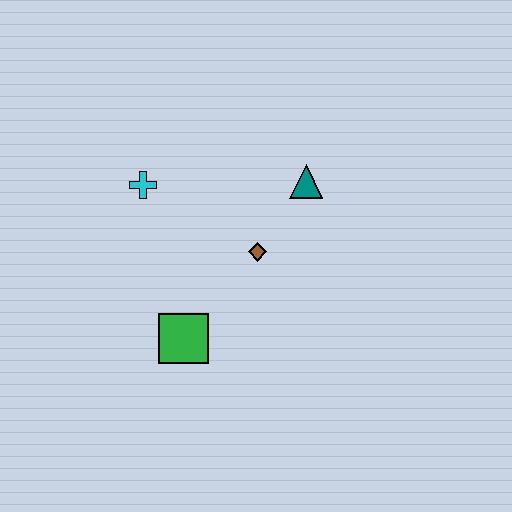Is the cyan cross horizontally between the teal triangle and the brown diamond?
No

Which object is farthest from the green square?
The teal triangle is farthest from the green square.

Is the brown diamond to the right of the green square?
Yes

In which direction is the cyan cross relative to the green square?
The cyan cross is above the green square.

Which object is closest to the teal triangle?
The brown diamond is closest to the teal triangle.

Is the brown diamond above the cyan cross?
No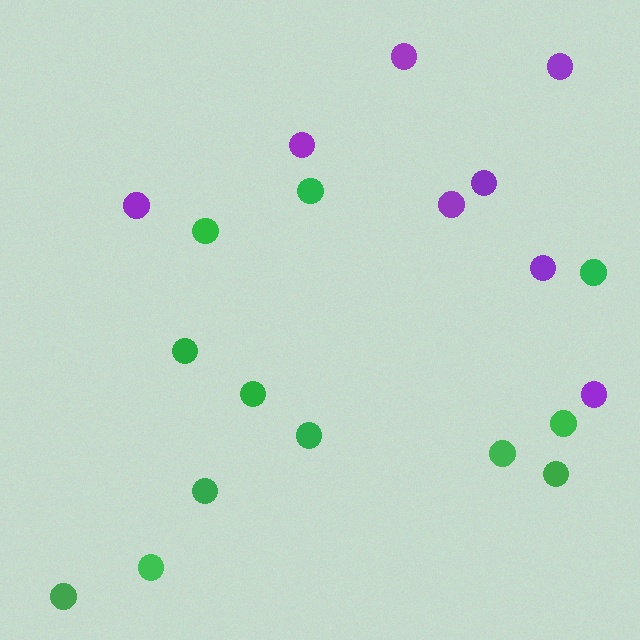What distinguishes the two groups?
There are 2 groups: one group of green circles (12) and one group of purple circles (8).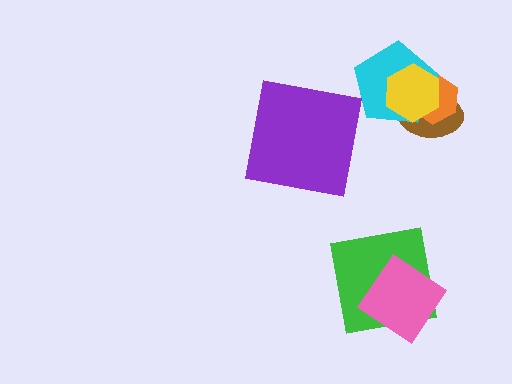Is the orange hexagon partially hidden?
Yes, it is partially covered by another shape.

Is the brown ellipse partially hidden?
Yes, it is partially covered by another shape.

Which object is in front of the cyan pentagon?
The yellow hexagon is in front of the cyan pentagon.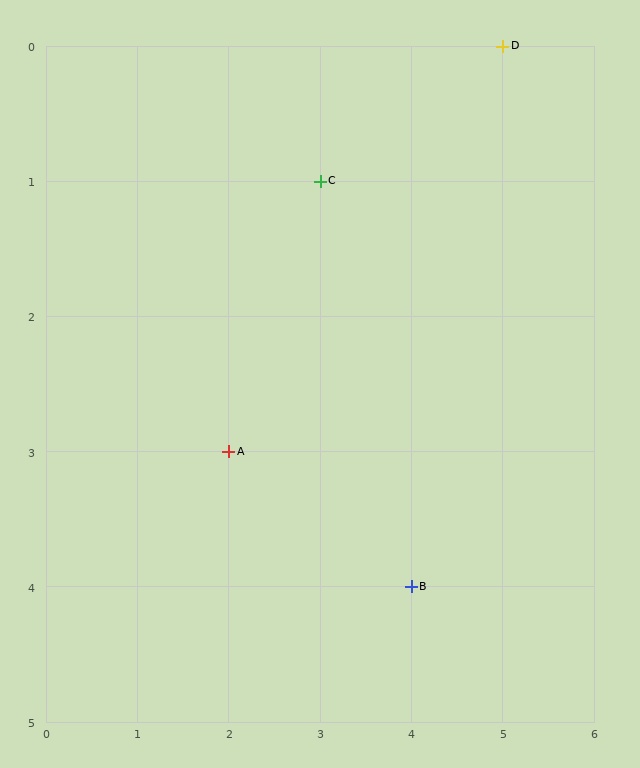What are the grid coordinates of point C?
Point C is at grid coordinates (3, 1).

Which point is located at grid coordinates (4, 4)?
Point B is at (4, 4).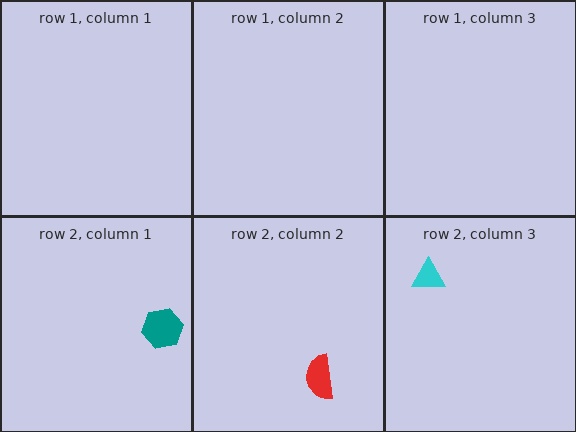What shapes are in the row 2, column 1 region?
The teal hexagon.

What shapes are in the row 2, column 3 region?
The cyan triangle.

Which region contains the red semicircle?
The row 2, column 2 region.